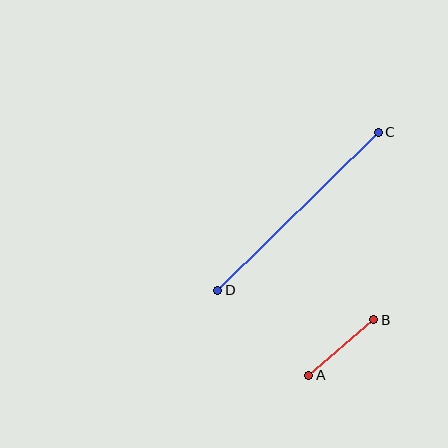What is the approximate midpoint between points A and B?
The midpoint is at approximately (341, 347) pixels.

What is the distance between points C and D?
The distance is approximately 225 pixels.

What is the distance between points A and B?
The distance is approximately 86 pixels.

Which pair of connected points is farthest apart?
Points C and D are farthest apart.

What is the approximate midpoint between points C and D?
The midpoint is at approximately (298, 211) pixels.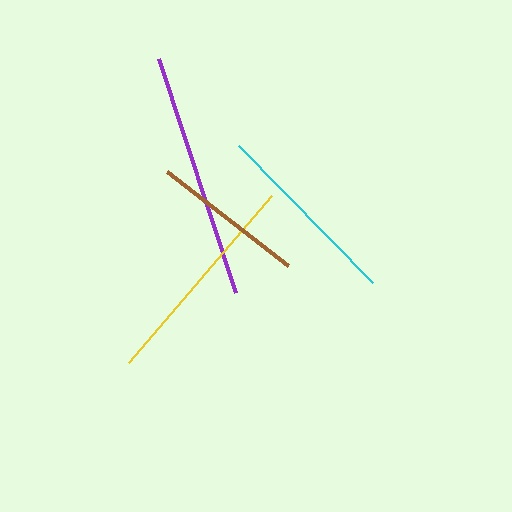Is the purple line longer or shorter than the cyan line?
The purple line is longer than the cyan line.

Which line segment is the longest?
The purple line is the longest at approximately 246 pixels.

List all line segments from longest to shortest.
From longest to shortest: purple, yellow, cyan, brown.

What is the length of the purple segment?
The purple segment is approximately 246 pixels long.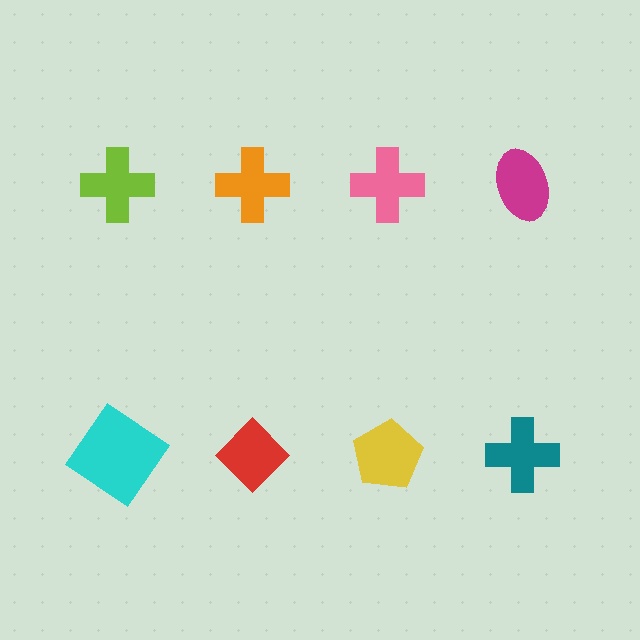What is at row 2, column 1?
A cyan diamond.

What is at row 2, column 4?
A teal cross.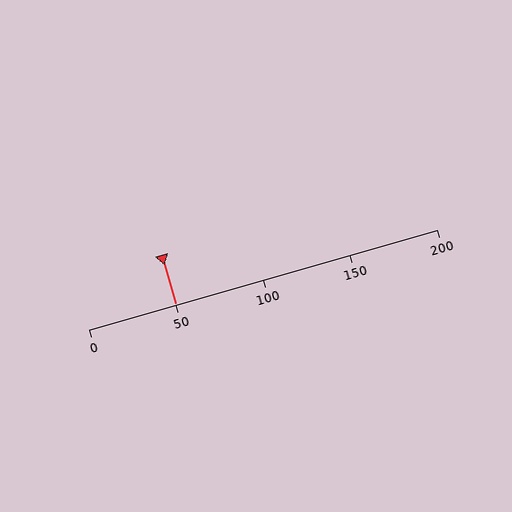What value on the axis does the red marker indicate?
The marker indicates approximately 50.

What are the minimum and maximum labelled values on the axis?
The axis runs from 0 to 200.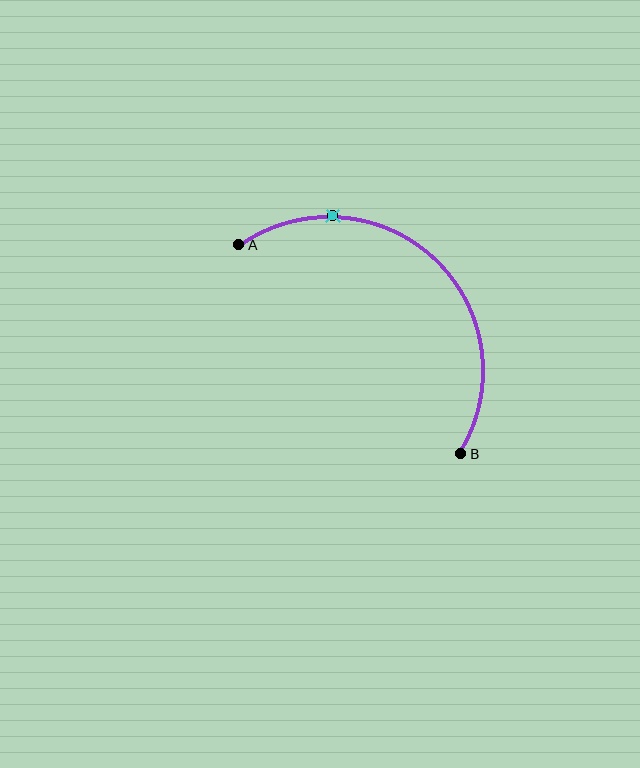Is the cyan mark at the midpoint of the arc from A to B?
No. The cyan mark lies on the arc but is closer to endpoint A. The arc midpoint would be at the point on the curve equidistant along the arc from both A and B.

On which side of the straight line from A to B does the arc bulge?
The arc bulges above and to the right of the straight line connecting A and B.